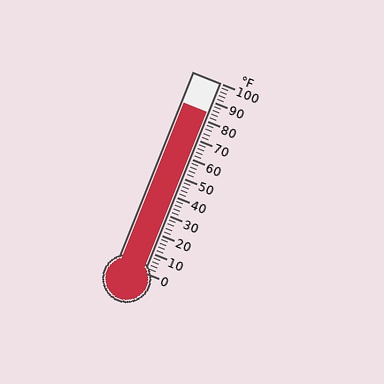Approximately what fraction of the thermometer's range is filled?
The thermometer is filled to approximately 85% of its range.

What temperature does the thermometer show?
The thermometer shows approximately 84°F.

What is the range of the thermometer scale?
The thermometer scale ranges from 0°F to 100°F.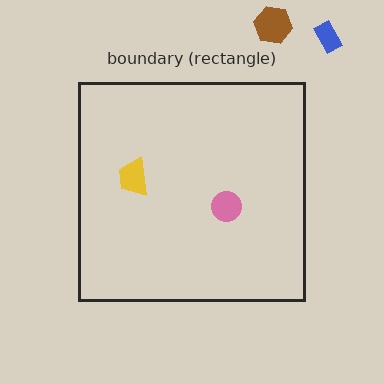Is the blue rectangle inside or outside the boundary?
Outside.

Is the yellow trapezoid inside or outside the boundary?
Inside.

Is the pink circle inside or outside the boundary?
Inside.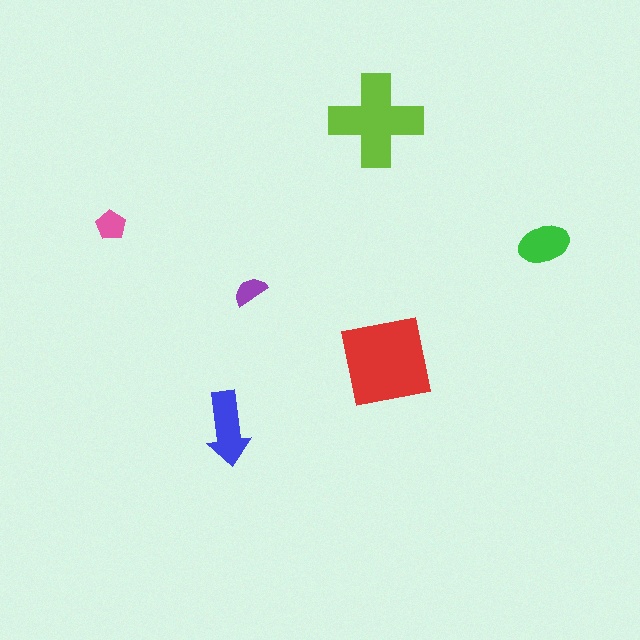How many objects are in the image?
There are 6 objects in the image.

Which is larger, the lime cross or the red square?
The red square.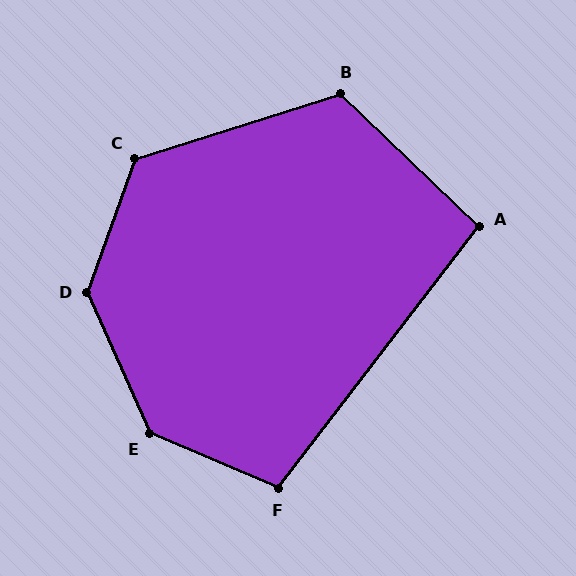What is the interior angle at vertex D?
Approximately 137 degrees (obtuse).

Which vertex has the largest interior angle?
E, at approximately 137 degrees.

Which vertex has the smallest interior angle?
A, at approximately 96 degrees.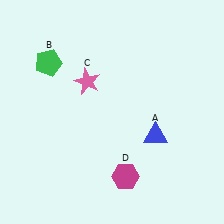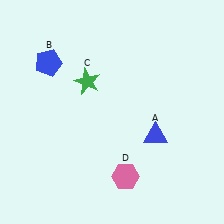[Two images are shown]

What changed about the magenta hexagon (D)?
In Image 1, D is magenta. In Image 2, it changed to pink.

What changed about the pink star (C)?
In Image 1, C is pink. In Image 2, it changed to green.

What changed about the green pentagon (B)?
In Image 1, B is green. In Image 2, it changed to blue.